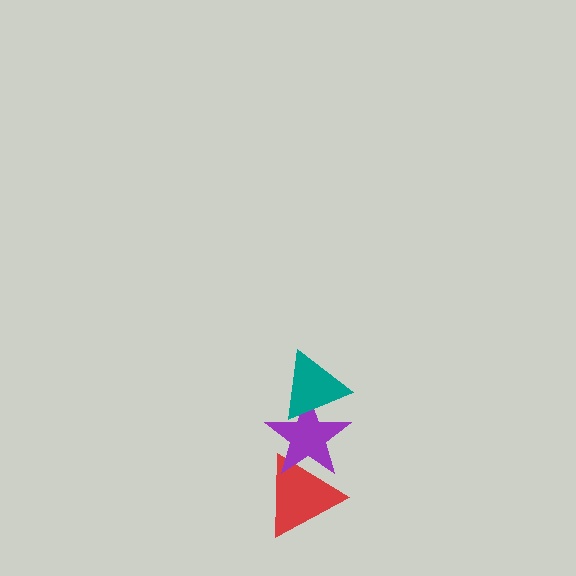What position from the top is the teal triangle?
The teal triangle is 1st from the top.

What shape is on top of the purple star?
The teal triangle is on top of the purple star.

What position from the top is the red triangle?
The red triangle is 3rd from the top.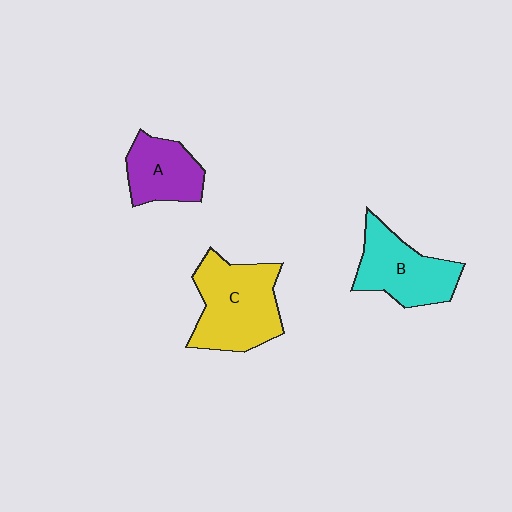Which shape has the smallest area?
Shape A (purple).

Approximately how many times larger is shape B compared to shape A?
Approximately 1.3 times.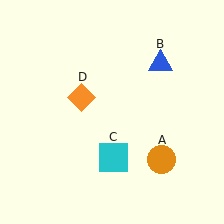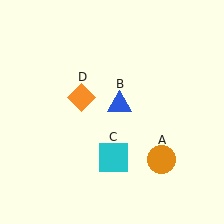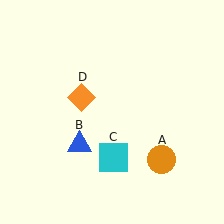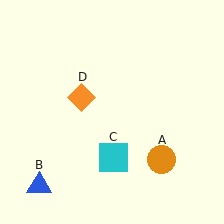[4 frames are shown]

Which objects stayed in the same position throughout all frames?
Orange circle (object A) and cyan square (object C) and orange diamond (object D) remained stationary.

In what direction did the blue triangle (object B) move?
The blue triangle (object B) moved down and to the left.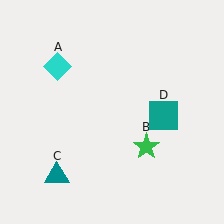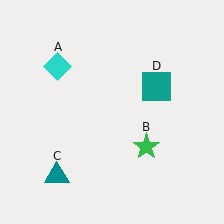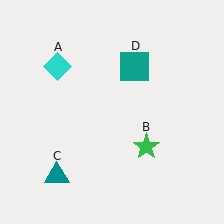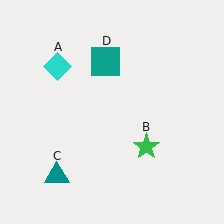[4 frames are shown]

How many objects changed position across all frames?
1 object changed position: teal square (object D).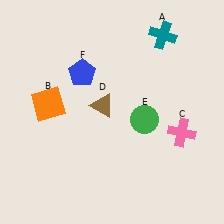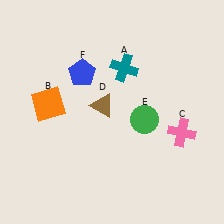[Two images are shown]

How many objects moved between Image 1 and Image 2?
1 object moved between the two images.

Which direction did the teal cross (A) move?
The teal cross (A) moved left.